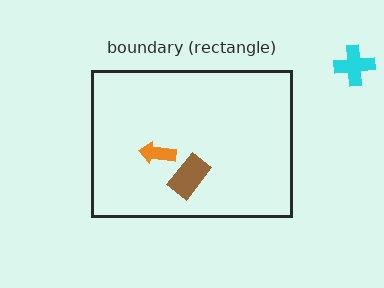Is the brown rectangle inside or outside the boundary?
Inside.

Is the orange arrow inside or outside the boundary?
Inside.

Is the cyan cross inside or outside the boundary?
Outside.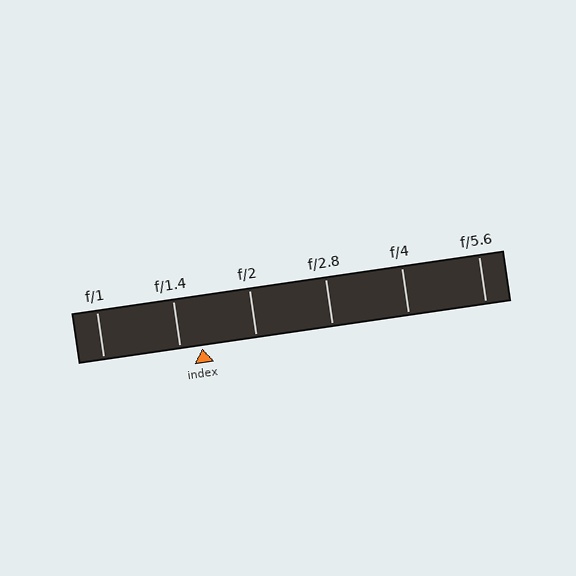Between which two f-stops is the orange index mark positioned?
The index mark is between f/1.4 and f/2.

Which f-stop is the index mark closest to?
The index mark is closest to f/1.4.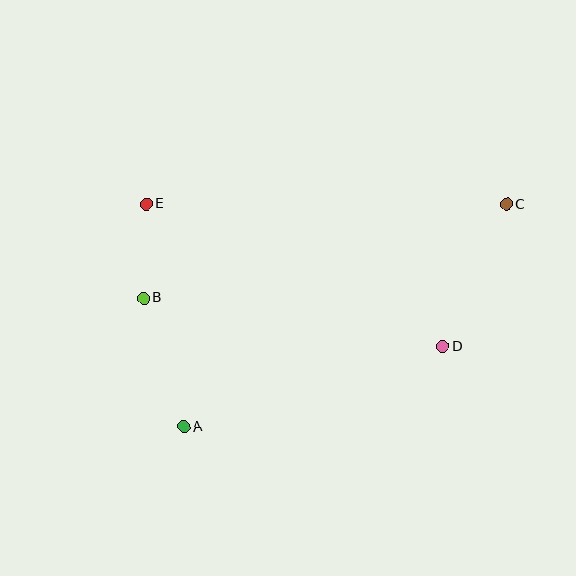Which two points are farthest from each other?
Points A and C are farthest from each other.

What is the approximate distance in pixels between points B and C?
The distance between B and C is approximately 375 pixels.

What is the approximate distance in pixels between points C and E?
The distance between C and E is approximately 360 pixels.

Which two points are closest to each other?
Points B and E are closest to each other.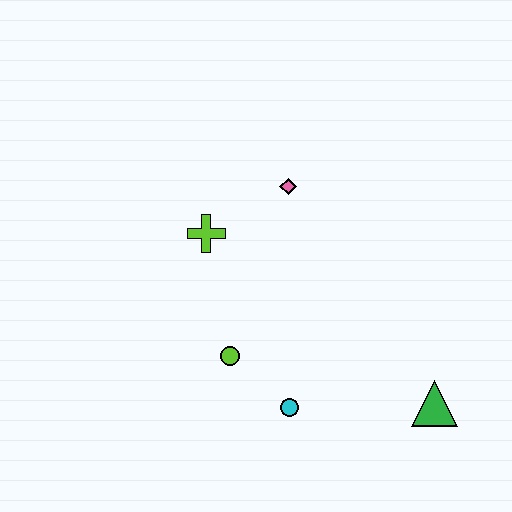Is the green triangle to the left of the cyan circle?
No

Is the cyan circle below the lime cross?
Yes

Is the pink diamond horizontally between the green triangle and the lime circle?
Yes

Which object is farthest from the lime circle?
The green triangle is farthest from the lime circle.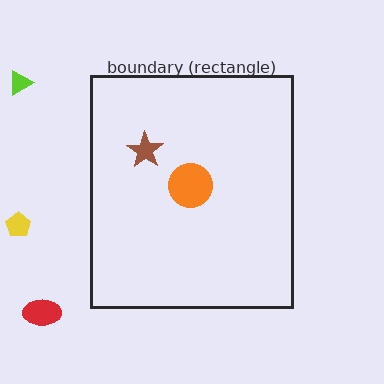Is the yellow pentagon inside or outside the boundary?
Outside.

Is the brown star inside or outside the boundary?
Inside.